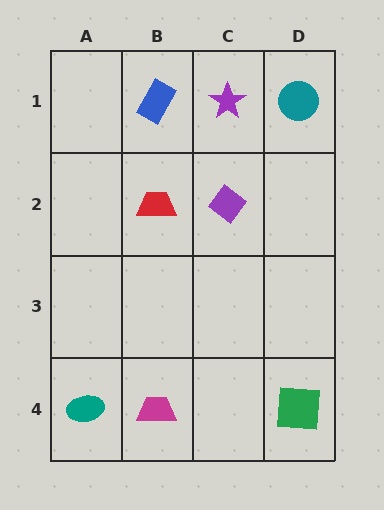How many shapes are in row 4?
3 shapes.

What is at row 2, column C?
A purple diamond.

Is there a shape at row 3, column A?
No, that cell is empty.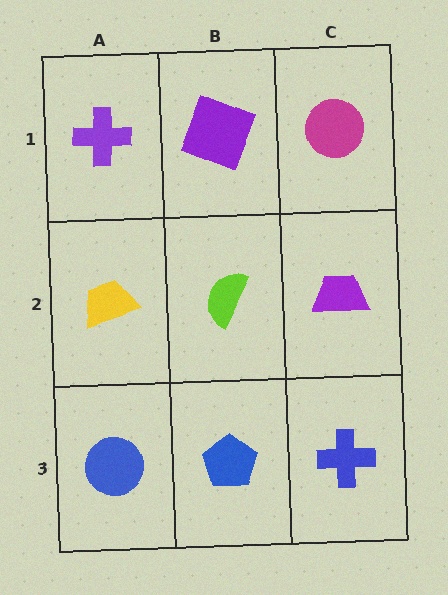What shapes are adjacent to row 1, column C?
A purple trapezoid (row 2, column C), a purple square (row 1, column B).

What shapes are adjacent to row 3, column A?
A yellow trapezoid (row 2, column A), a blue pentagon (row 3, column B).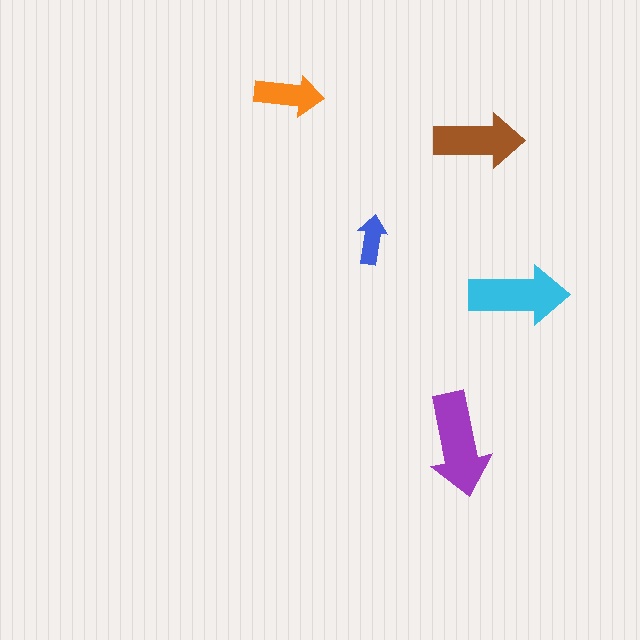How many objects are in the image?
There are 5 objects in the image.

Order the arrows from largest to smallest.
the purple one, the cyan one, the brown one, the orange one, the blue one.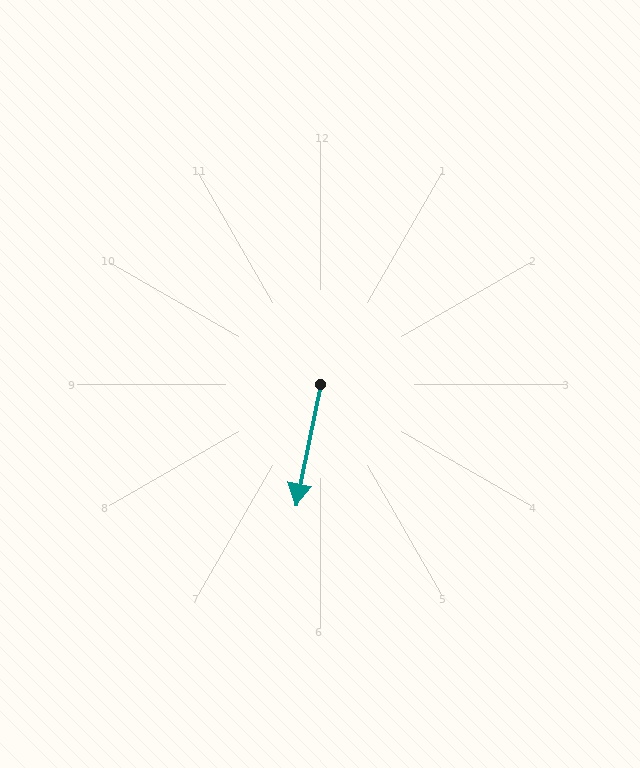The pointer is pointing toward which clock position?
Roughly 6 o'clock.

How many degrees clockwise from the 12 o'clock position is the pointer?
Approximately 191 degrees.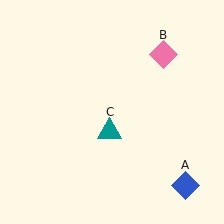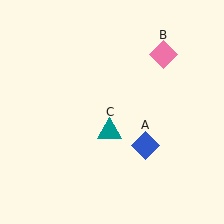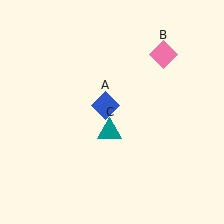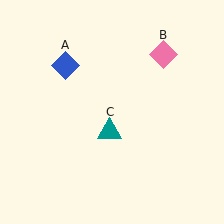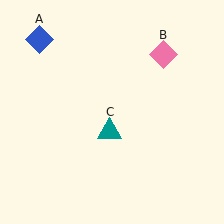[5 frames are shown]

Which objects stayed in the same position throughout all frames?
Pink diamond (object B) and teal triangle (object C) remained stationary.